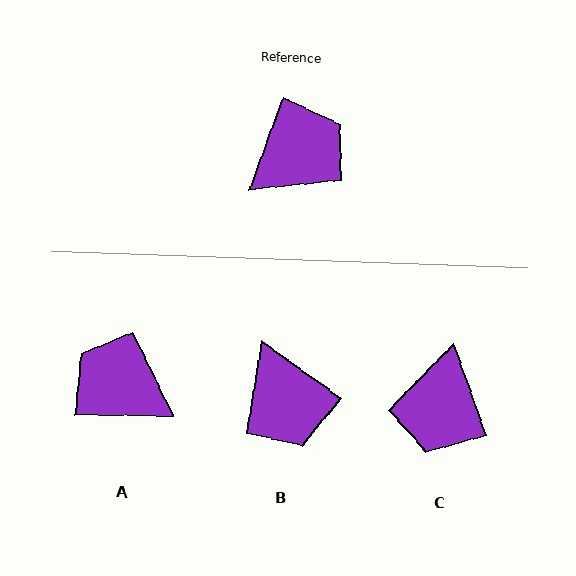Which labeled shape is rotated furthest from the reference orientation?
C, about 140 degrees away.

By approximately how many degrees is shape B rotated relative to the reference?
Approximately 105 degrees clockwise.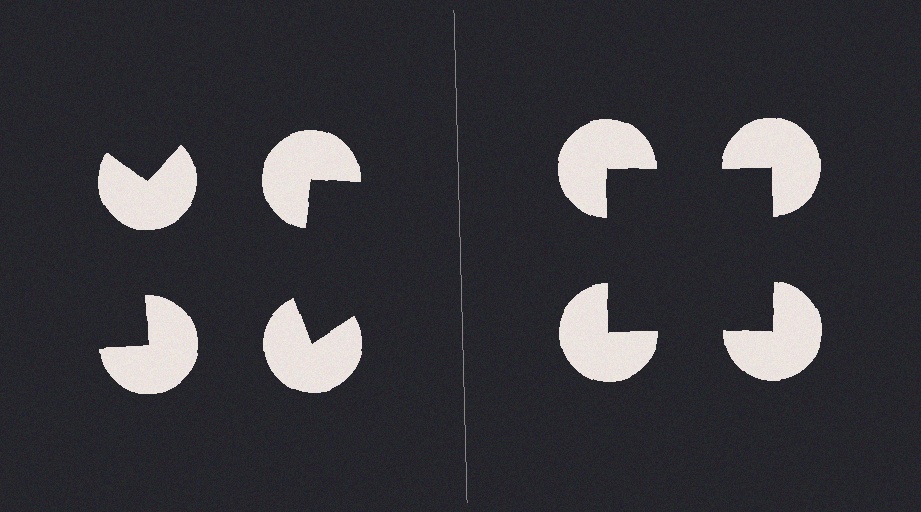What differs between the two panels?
The pac-man discs are positioned identically on both sides; only the wedge orientations differ. On the right they align to a square; on the left they are misaligned.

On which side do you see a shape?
An illusory square appears on the right side. On the left side the wedge cuts are rotated, so no coherent shape forms.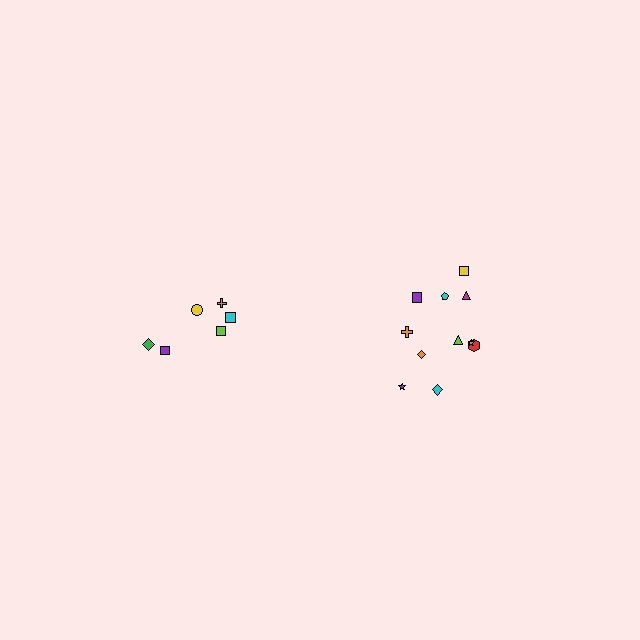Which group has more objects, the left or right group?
The right group.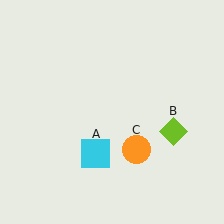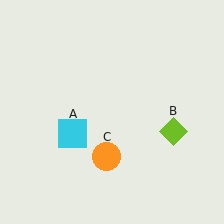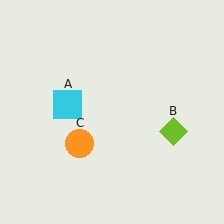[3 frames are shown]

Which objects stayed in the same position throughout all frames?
Lime diamond (object B) remained stationary.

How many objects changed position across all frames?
2 objects changed position: cyan square (object A), orange circle (object C).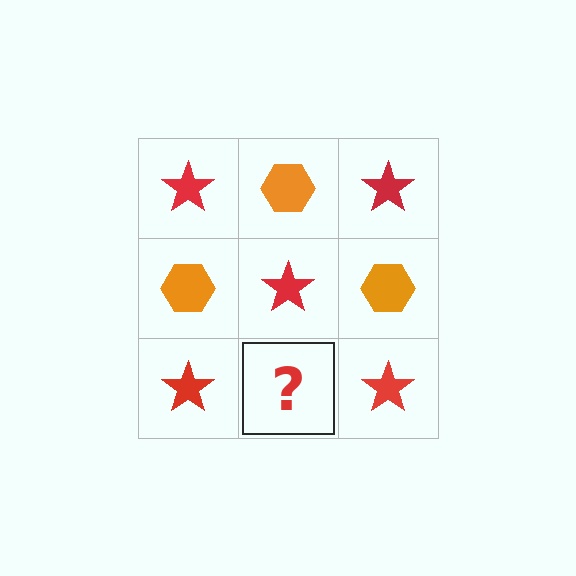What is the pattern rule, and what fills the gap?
The rule is that it alternates red star and orange hexagon in a checkerboard pattern. The gap should be filled with an orange hexagon.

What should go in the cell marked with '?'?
The missing cell should contain an orange hexagon.